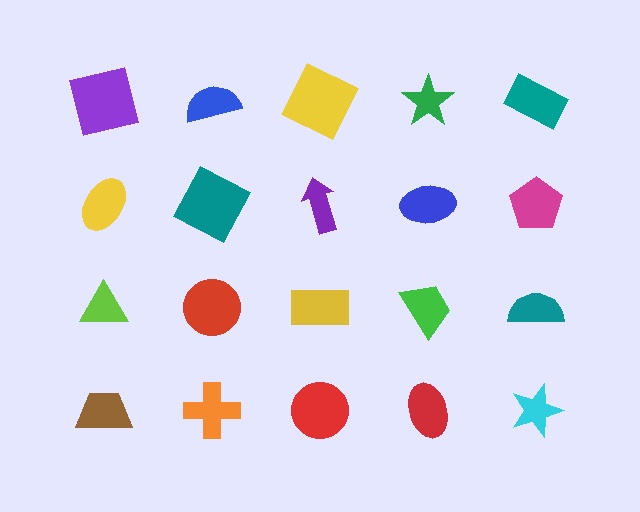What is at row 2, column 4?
A blue ellipse.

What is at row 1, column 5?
A teal rectangle.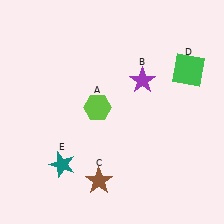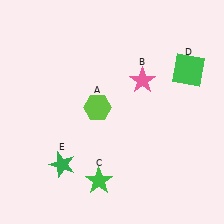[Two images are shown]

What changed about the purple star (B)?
In Image 1, B is purple. In Image 2, it changed to pink.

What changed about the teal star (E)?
In Image 1, E is teal. In Image 2, it changed to green.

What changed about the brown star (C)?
In Image 1, C is brown. In Image 2, it changed to green.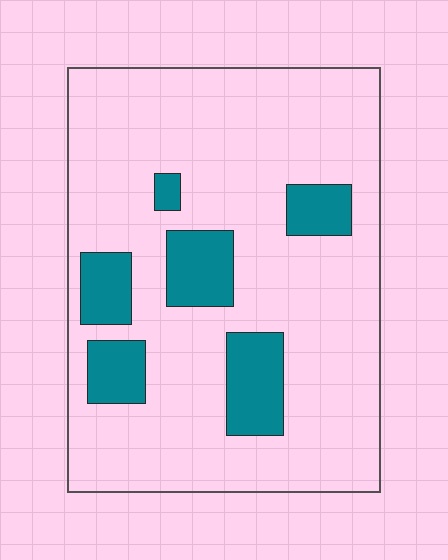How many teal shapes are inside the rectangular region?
6.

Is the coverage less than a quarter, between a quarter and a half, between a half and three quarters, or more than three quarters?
Less than a quarter.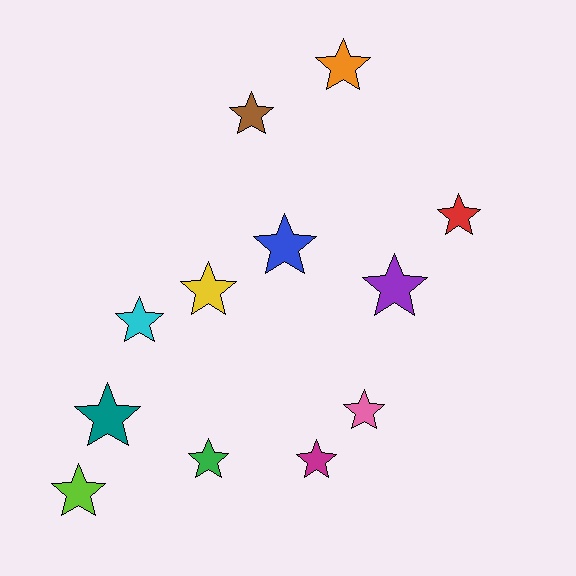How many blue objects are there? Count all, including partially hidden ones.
There is 1 blue object.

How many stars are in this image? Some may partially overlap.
There are 12 stars.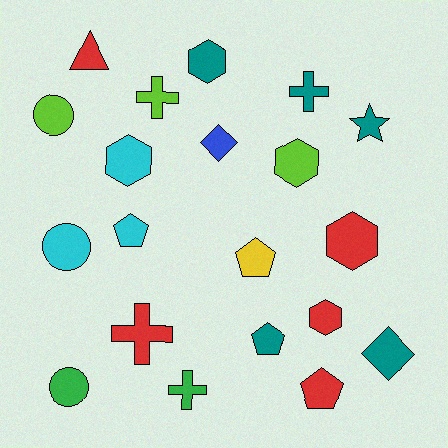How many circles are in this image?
There are 3 circles.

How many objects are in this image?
There are 20 objects.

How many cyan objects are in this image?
There are 3 cyan objects.